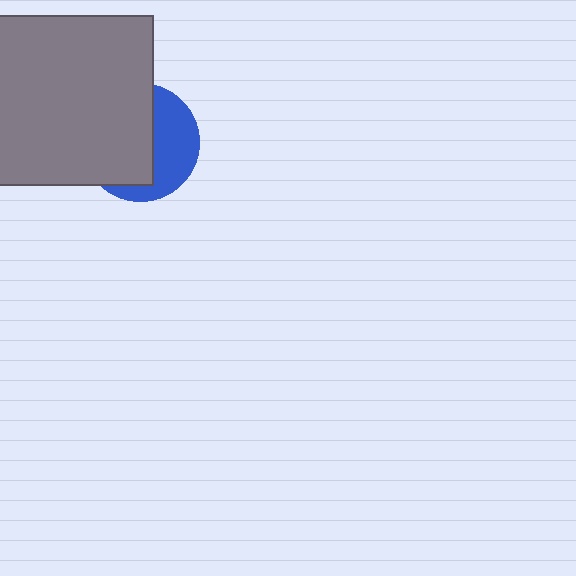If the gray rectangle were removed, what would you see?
You would see the complete blue circle.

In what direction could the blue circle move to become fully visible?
The blue circle could move right. That would shift it out from behind the gray rectangle entirely.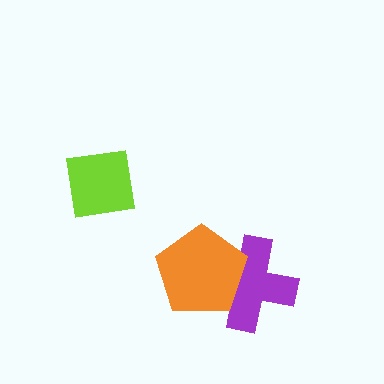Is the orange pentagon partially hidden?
No, no other shape covers it.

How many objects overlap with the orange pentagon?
1 object overlaps with the orange pentagon.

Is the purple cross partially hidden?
Yes, it is partially covered by another shape.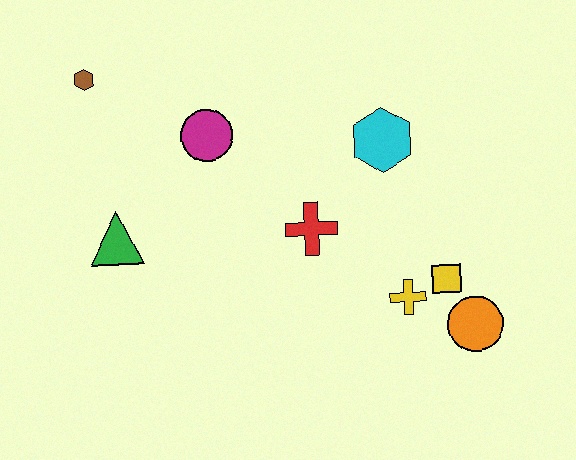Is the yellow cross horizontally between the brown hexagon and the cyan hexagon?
No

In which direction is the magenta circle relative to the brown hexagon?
The magenta circle is to the right of the brown hexagon.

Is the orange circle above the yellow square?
No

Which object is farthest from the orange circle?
The brown hexagon is farthest from the orange circle.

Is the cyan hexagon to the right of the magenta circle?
Yes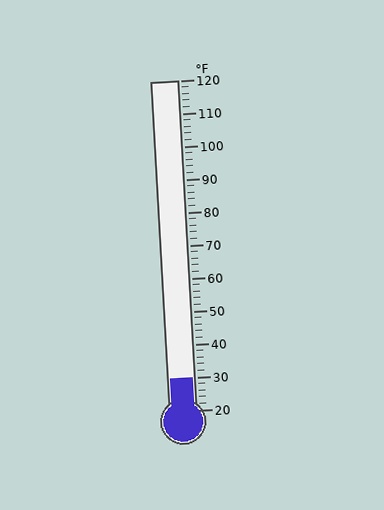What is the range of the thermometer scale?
The thermometer scale ranges from 20°F to 120°F.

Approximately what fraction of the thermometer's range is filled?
The thermometer is filled to approximately 10% of its range.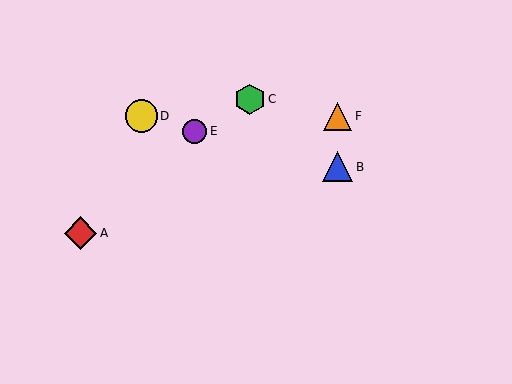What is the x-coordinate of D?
Object D is at x≈141.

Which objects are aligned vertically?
Objects B, F are aligned vertically.